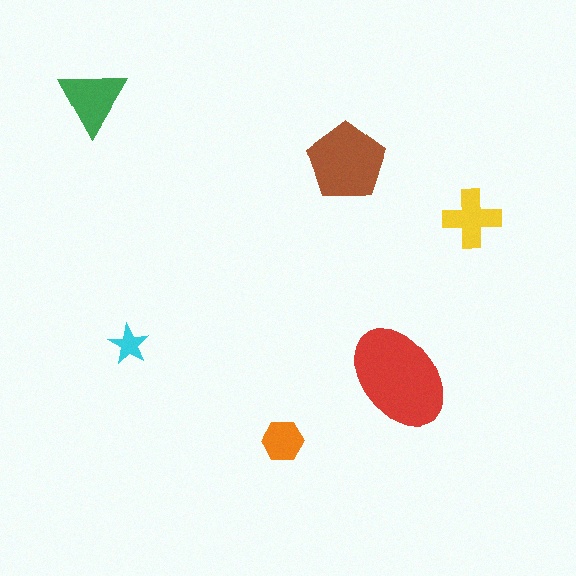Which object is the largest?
The red ellipse.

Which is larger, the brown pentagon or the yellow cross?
The brown pentagon.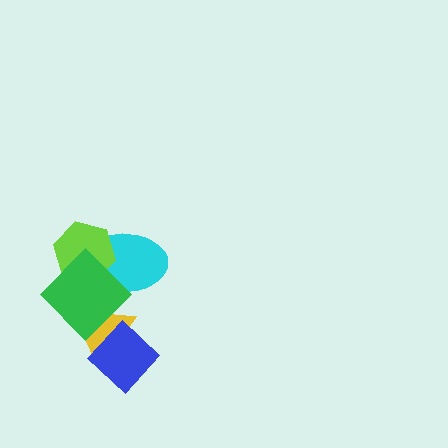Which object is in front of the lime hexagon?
The green diamond is in front of the lime hexagon.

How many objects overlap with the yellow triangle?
3 objects overlap with the yellow triangle.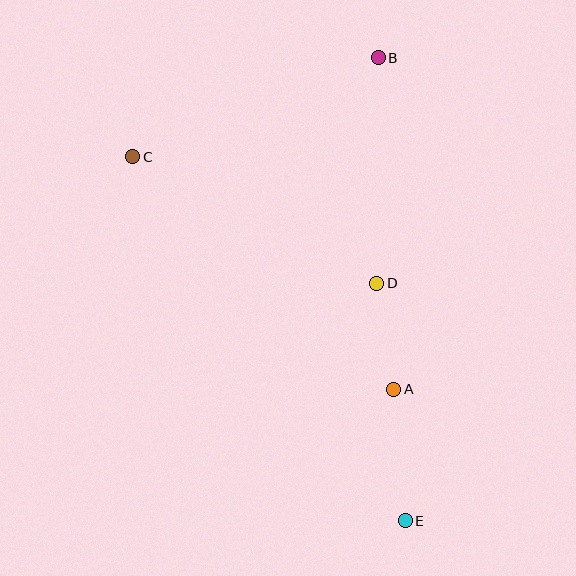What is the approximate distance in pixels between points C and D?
The distance between C and D is approximately 275 pixels.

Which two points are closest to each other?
Points A and D are closest to each other.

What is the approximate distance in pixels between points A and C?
The distance between A and C is approximately 350 pixels.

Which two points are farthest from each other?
Points B and E are farthest from each other.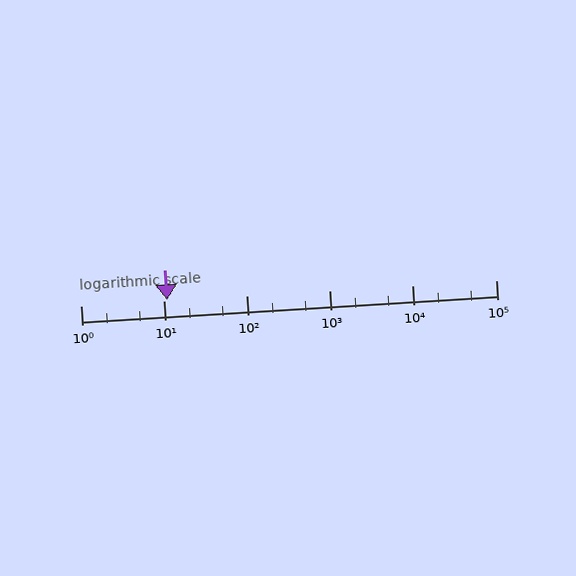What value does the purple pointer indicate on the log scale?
The pointer indicates approximately 11.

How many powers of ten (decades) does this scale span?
The scale spans 5 decades, from 1 to 100000.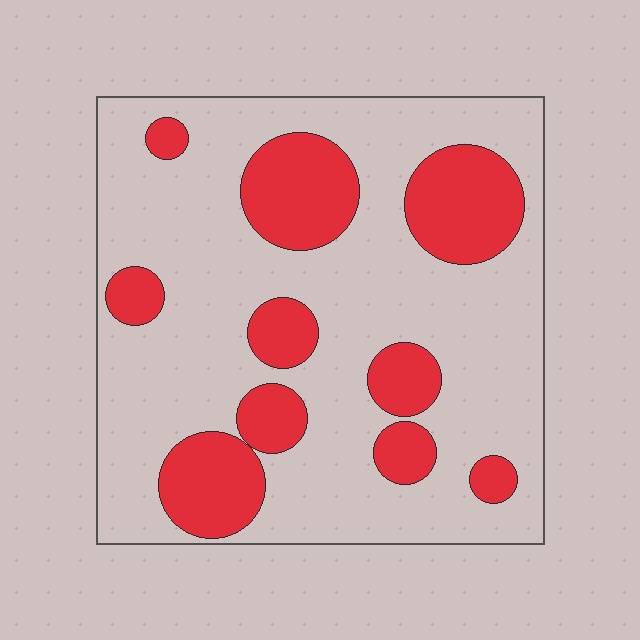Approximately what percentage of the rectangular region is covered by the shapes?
Approximately 25%.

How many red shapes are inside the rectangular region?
10.